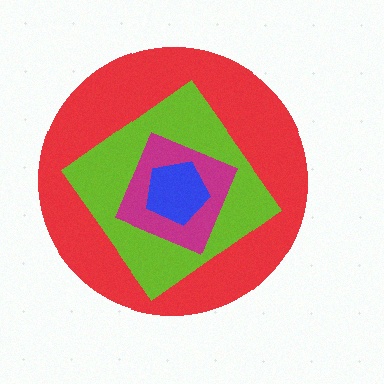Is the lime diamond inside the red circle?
Yes.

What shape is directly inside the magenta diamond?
The blue pentagon.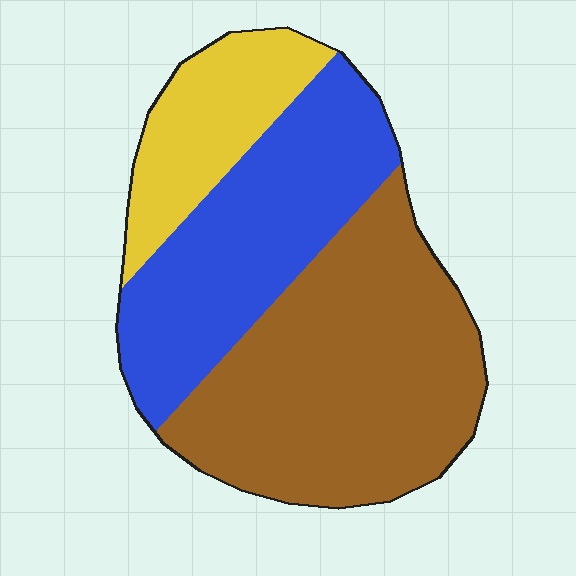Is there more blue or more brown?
Brown.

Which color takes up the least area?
Yellow, at roughly 20%.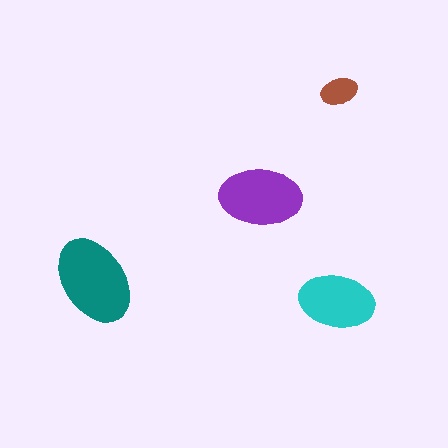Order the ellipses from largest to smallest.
the teal one, the purple one, the cyan one, the brown one.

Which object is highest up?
The brown ellipse is topmost.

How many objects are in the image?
There are 4 objects in the image.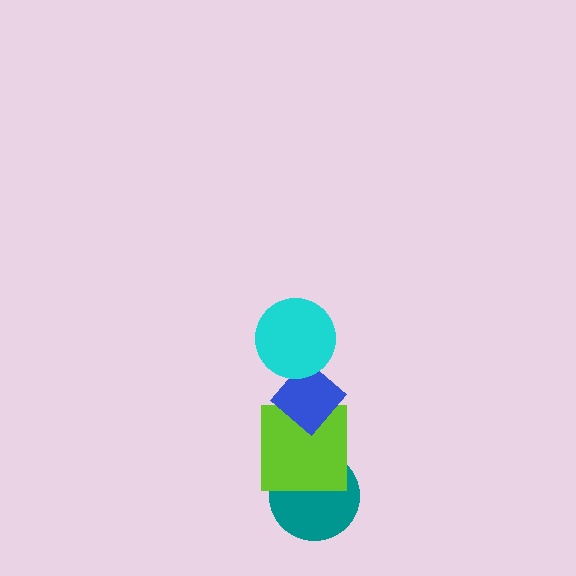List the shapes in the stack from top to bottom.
From top to bottom: the cyan circle, the blue diamond, the lime square, the teal circle.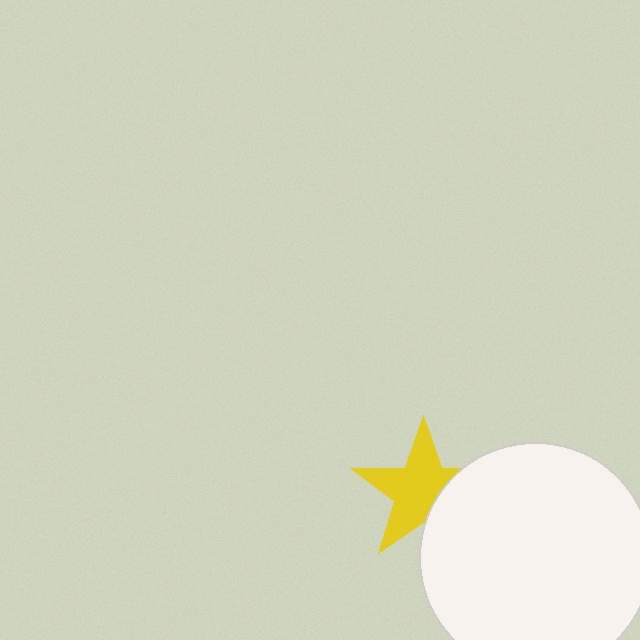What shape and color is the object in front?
The object in front is a white circle.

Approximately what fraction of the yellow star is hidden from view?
Roughly 30% of the yellow star is hidden behind the white circle.